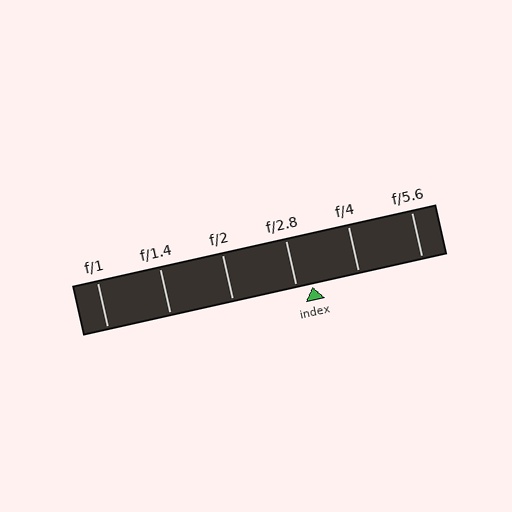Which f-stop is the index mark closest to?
The index mark is closest to f/2.8.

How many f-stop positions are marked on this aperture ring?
There are 6 f-stop positions marked.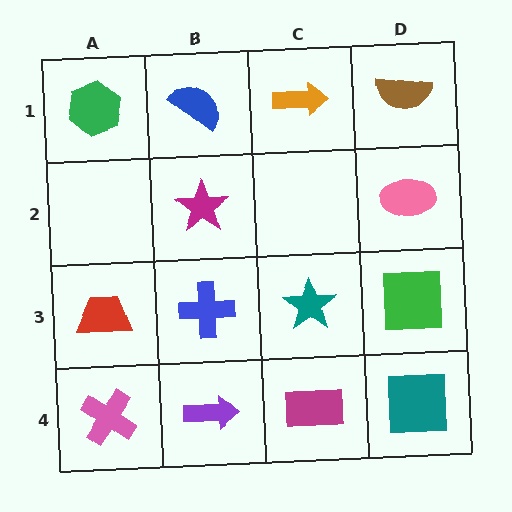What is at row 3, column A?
A red trapezoid.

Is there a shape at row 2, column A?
No, that cell is empty.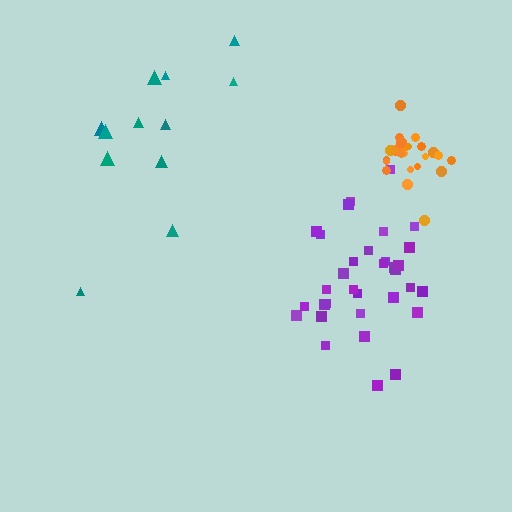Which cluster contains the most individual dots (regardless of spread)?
Purple (33).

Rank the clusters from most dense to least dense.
orange, purple, teal.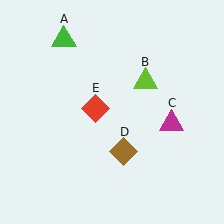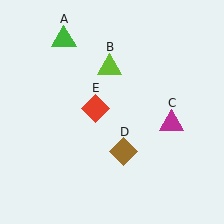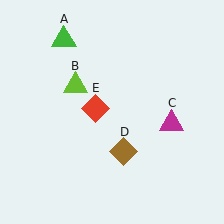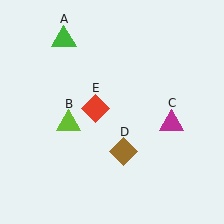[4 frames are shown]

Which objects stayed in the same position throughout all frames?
Green triangle (object A) and magenta triangle (object C) and brown diamond (object D) and red diamond (object E) remained stationary.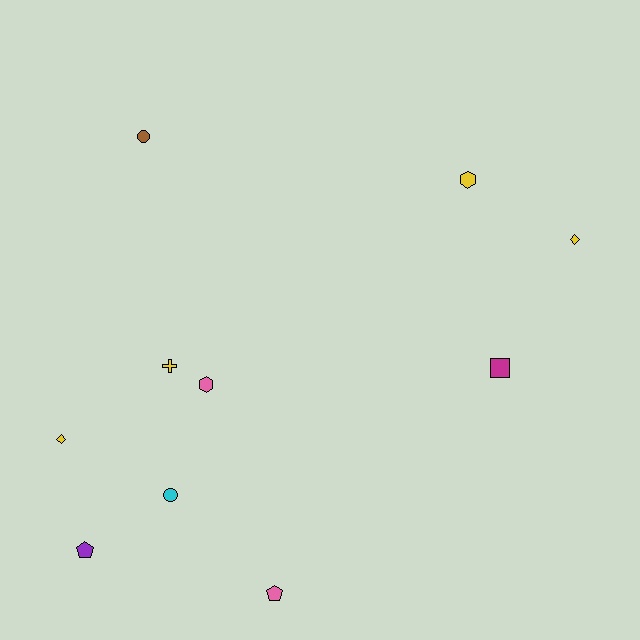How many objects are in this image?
There are 10 objects.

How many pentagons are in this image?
There are 2 pentagons.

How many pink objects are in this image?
There are 2 pink objects.